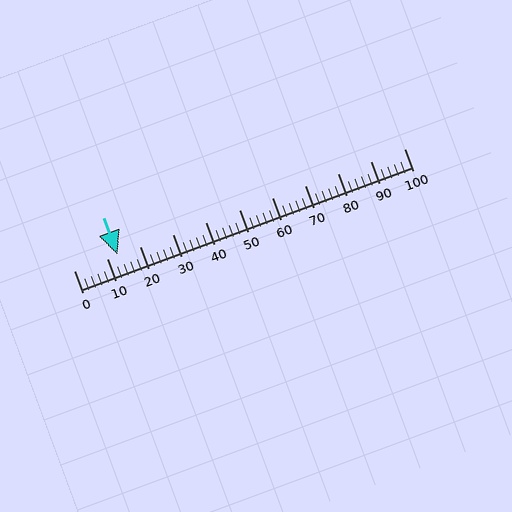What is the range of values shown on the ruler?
The ruler shows values from 0 to 100.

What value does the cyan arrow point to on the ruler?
The cyan arrow points to approximately 13.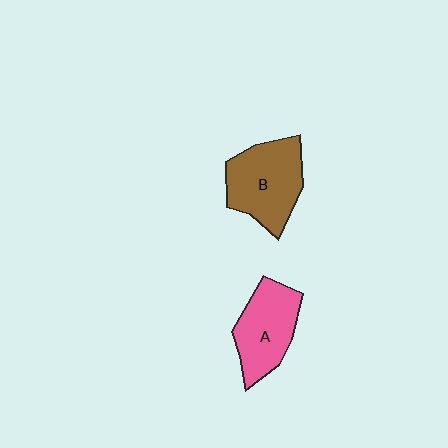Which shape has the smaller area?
Shape A (pink).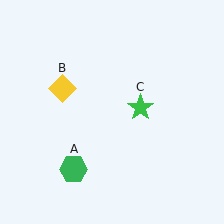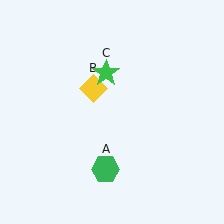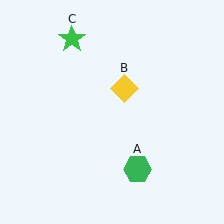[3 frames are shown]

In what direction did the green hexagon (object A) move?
The green hexagon (object A) moved right.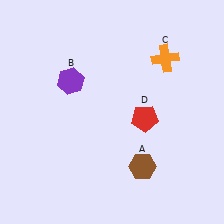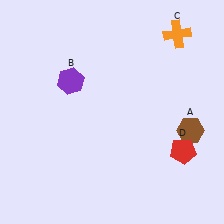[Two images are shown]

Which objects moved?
The objects that moved are: the brown hexagon (A), the orange cross (C), the red pentagon (D).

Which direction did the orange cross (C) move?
The orange cross (C) moved up.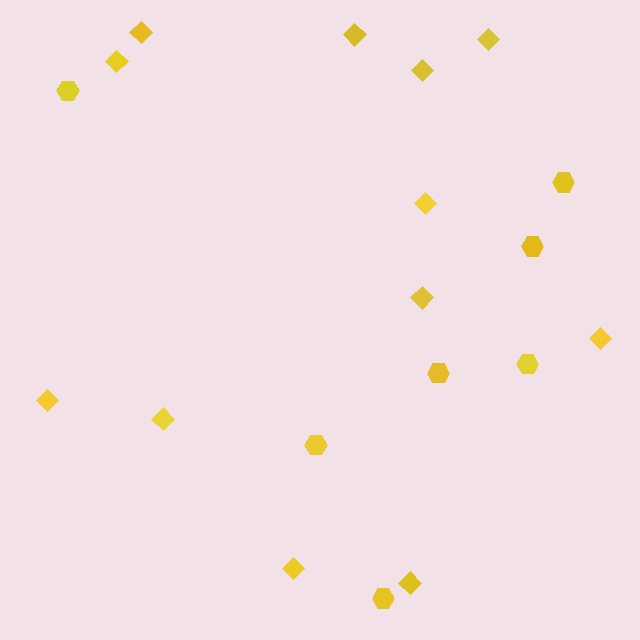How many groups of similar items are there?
There are 2 groups: one group of diamonds (12) and one group of hexagons (7).